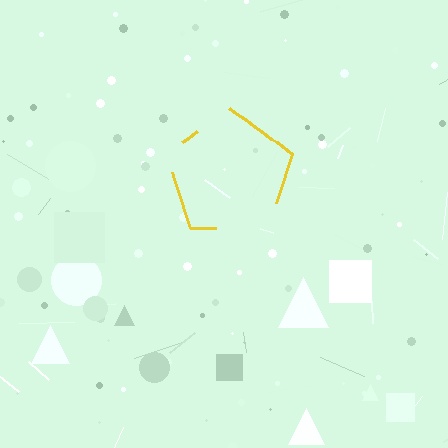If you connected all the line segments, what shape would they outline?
They would outline a pentagon.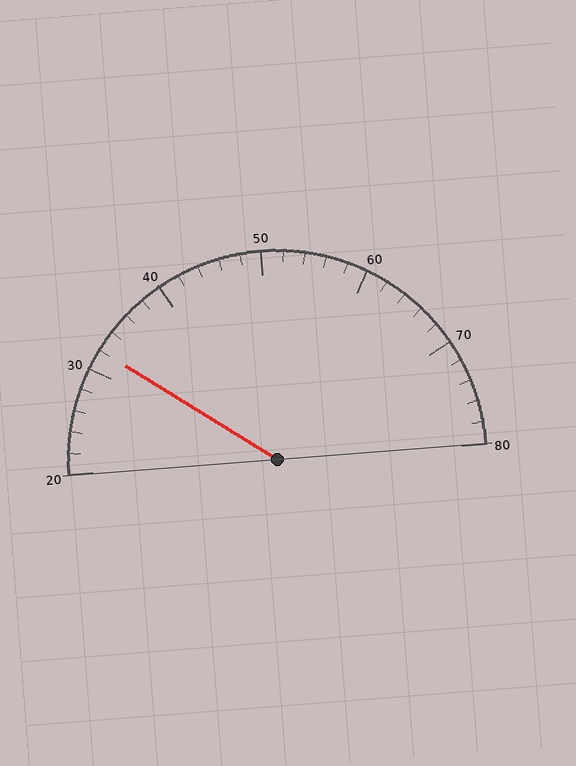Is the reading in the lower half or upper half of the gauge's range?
The reading is in the lower half of the range (20 to 80).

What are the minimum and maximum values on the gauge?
The gauge ranges from 20 to 80.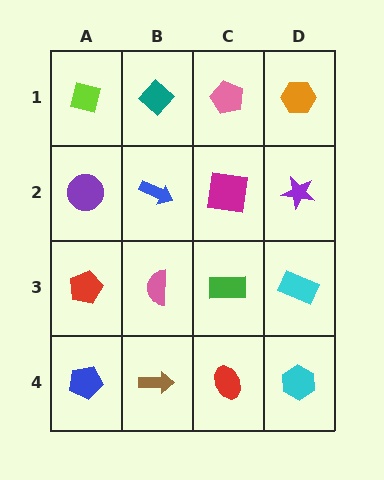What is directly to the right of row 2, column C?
A purple star.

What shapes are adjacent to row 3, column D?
A purple star (row 2, column D), a cyan hexagon (row 4, column D), a green rectangle (row 3, column C).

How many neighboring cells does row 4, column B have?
3.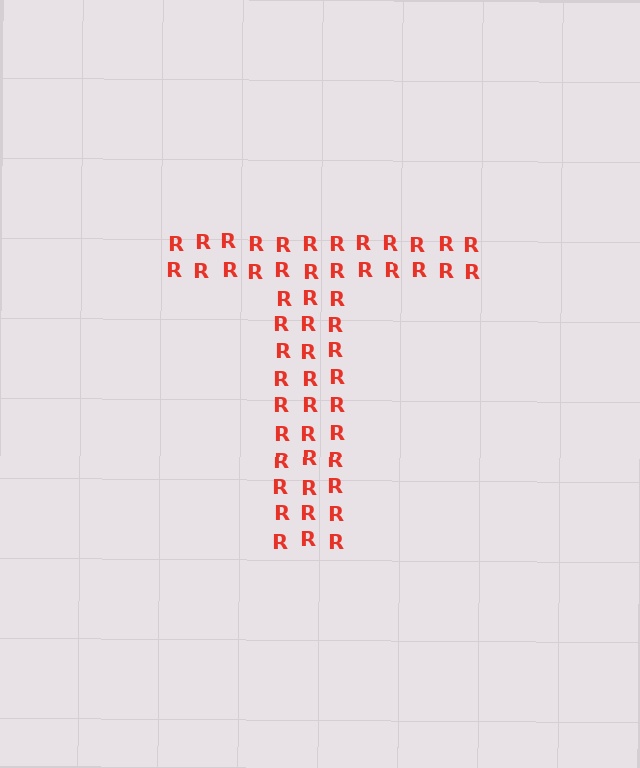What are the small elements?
The small elements are letter R's.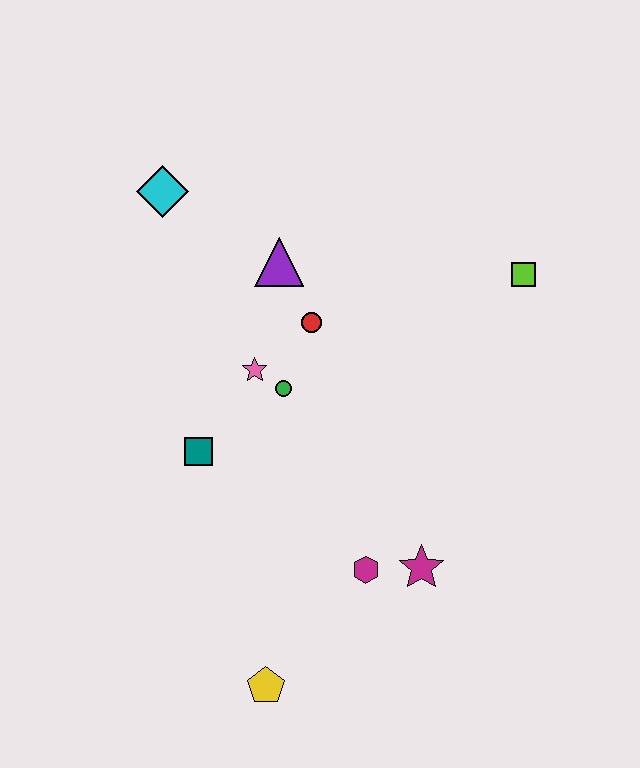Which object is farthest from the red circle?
The yellow pentagon is farthest from the red circle.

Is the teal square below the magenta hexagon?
No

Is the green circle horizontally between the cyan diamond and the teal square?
No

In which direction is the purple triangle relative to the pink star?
The purple triangle is above the pink star.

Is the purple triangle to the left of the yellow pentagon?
No